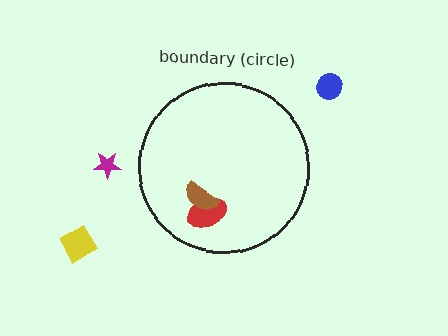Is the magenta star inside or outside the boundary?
Outside.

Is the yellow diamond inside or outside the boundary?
Outside.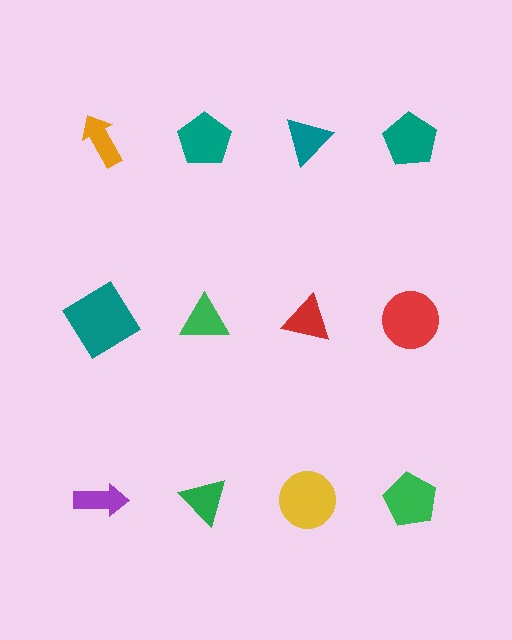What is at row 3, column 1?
A purple arrow.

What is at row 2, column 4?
A red circle.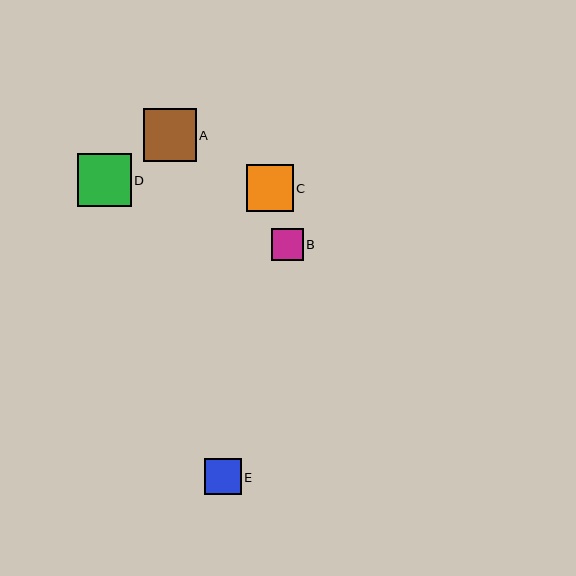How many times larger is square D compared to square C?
Square D is approximately 1.1 times the size of square C.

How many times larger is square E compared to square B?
Square E is approximately 1.1 times the size of square B.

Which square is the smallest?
Square B is the smallest with a size of approximately 32 pixels.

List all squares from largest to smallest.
From largest to smallest: D, A, C, E, B.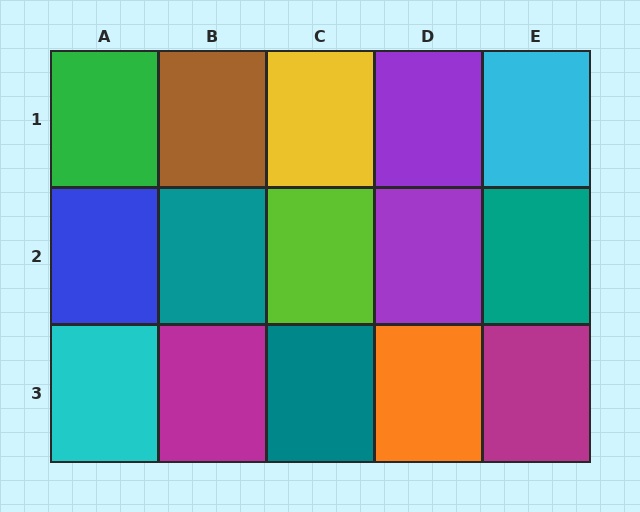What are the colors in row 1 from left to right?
Green, brown, yellow, purple, cyan.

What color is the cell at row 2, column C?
Lime.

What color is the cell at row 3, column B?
Magenta.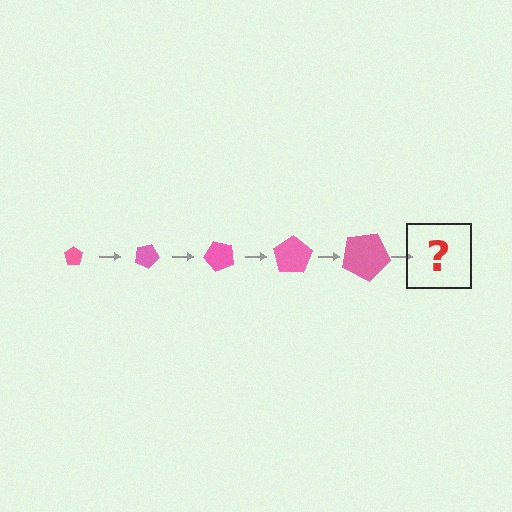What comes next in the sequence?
The next element should be a pentagon, larger than the previous one and rotated 125 degrees from the start.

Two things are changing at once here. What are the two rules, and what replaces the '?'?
The two rules are that the pentagon grows larger each step and it rotates 25 degrees each step. The '?' should be a pentagon, larger than the previous one and rotated 125 degrees from the start.